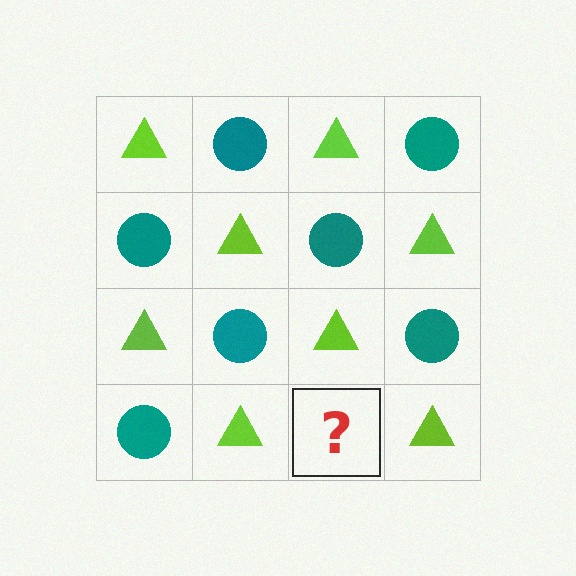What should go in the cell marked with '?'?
The missing cell should contain a teal circle.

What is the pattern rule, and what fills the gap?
The rule is that it alternates lime triangle and teal circle in a checkerboard pattern. The gap should be filled with a teal circle.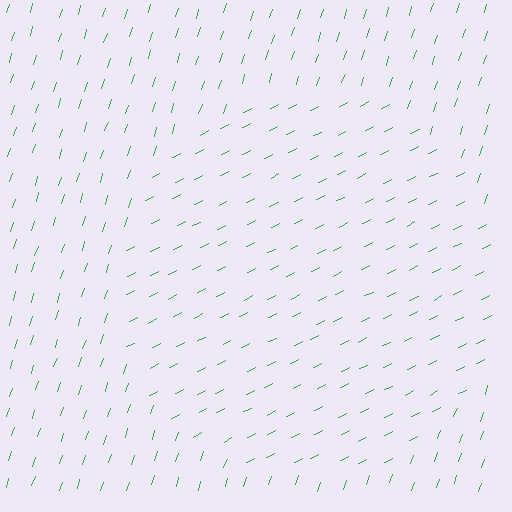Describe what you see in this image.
The image is filled with small green line segments. A circle region in the image has lines oriented differently from the surrounding lines, creating a visible texture boundary.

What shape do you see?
I see a circle.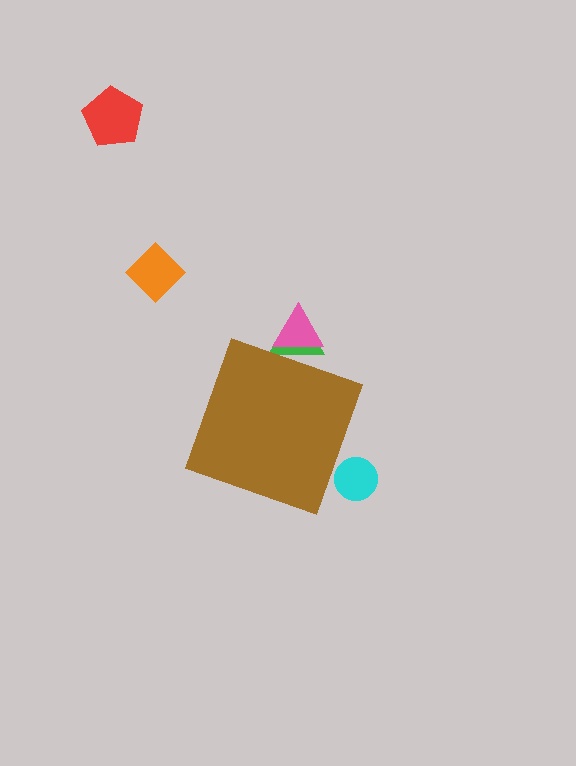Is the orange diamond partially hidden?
No, the orange diamond is fully visible.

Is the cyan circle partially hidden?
Yes, the cyan circle is partially hidden behind the brown diamond.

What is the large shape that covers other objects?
A brown diamond.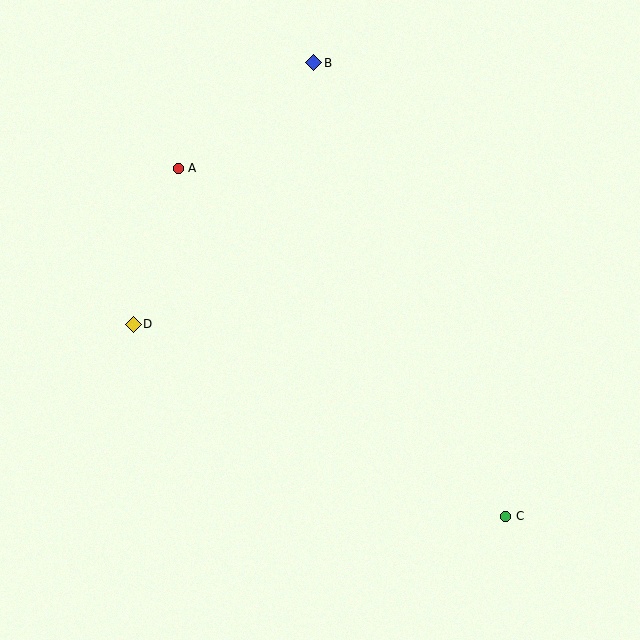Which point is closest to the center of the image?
Point D at (133, 324) is closest to the center.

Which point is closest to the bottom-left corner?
Point D is closest to the bottom-left corner.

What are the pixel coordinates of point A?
Point A is at (178, 168).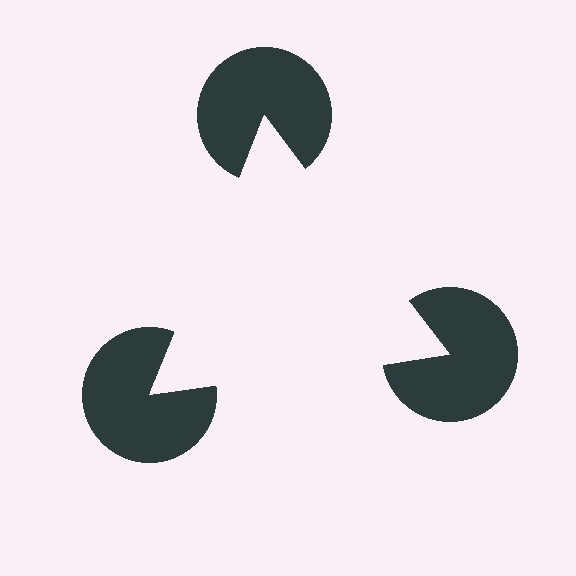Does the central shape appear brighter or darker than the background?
It typically appears slightly brighter than the background, even though no actual brightness change is drawn.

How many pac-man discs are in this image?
There are 3 — one at each vertex of the illusory triangle.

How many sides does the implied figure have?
3 sides.